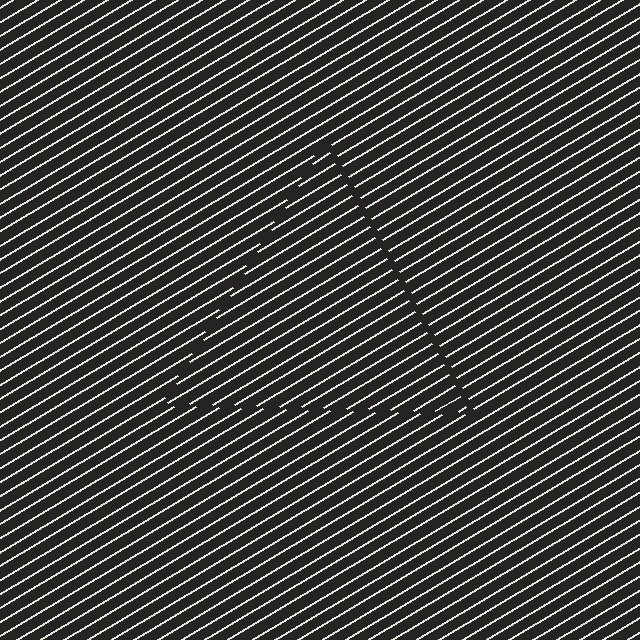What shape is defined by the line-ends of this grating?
An illusory triangle. The interior of the shape contains the same grating, shifted by half a period — the contour is defined by the phase discontinuity where line-ends from the inner and outer gratings abut.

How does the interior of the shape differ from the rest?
The interior of the shape contains the same grating, shifted by half a period — the contour is defined by the phase discontinuity where line-ends from the inner and outer gratings abut.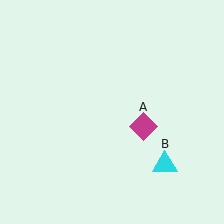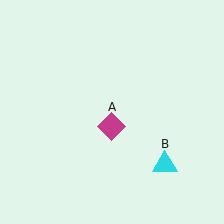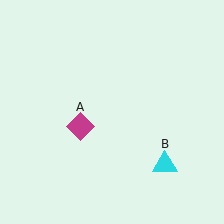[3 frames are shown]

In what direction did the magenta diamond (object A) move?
The magenta diamond (object A) moved left.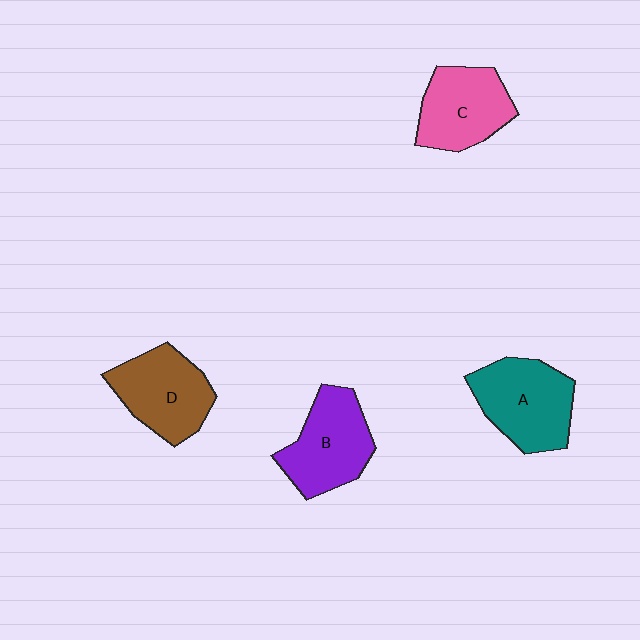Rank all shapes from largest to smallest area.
From largest to smallest: A (teal), B (purple), D (brown), C (pink).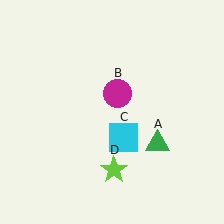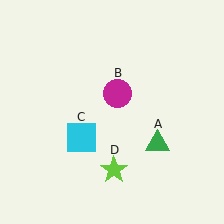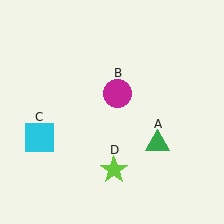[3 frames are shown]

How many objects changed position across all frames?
1 object changed position: cyan square (object C).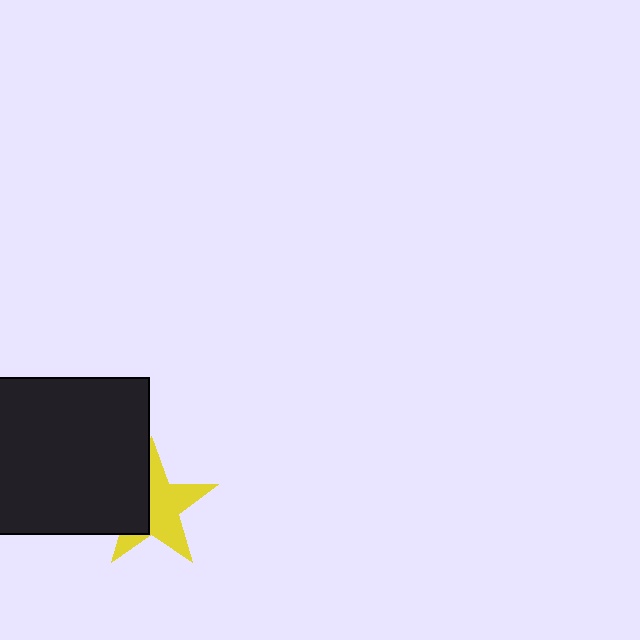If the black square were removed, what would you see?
You would see the complete yellow star.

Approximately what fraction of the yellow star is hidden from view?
Roughly 39% of the yellow star is hidden behind the black square.